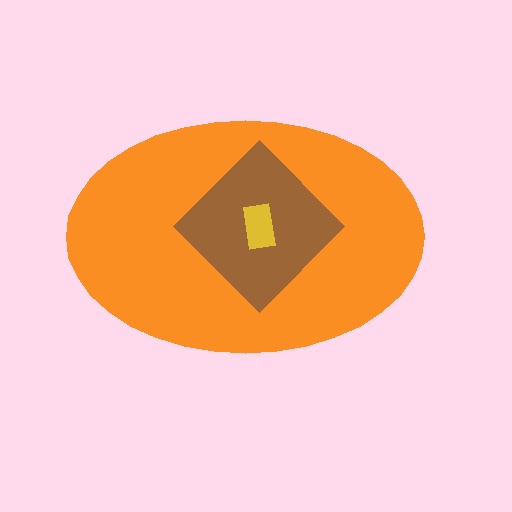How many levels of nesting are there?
3.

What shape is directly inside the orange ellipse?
The brown diamond.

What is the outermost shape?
The orange ellipse.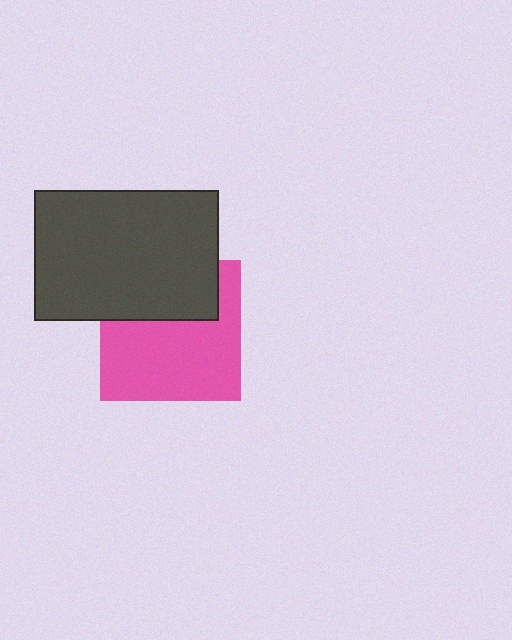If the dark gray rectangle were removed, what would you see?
You would see the complete pink square.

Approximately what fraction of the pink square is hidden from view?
Roughly 37% of the pink square is hidden behind the dark gray rectangle.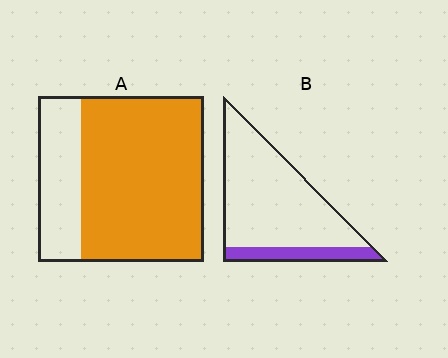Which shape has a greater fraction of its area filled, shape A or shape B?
Shape A.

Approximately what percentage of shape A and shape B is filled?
A is approximately 75% and B is approximately 15%.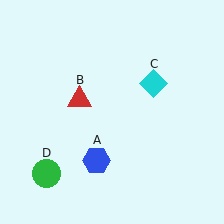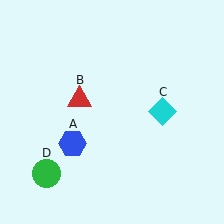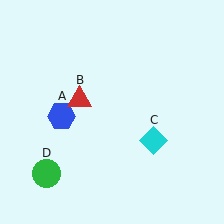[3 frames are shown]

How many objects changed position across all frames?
2 objects changed position: blue hexagon (object A), cyan diamond (object C).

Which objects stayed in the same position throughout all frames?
Red triangle (object B) and green circle (object D) remained stationary.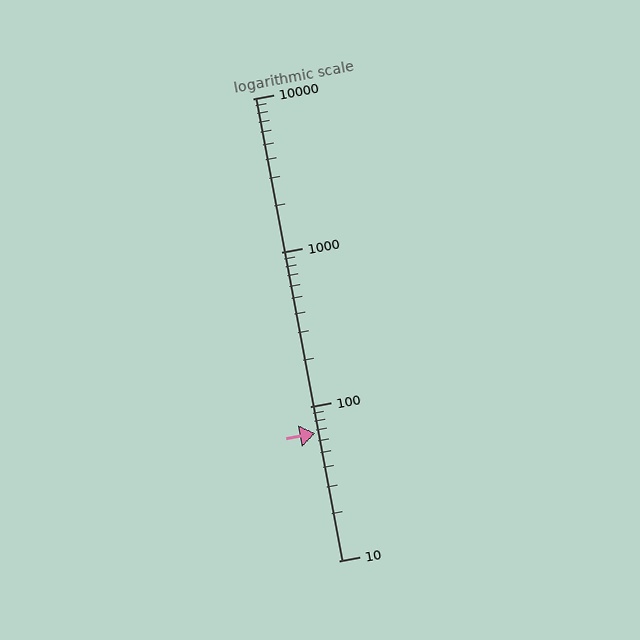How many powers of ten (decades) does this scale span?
The scale spans 3 decades, from 10 to 10000.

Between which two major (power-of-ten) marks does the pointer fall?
The pointer is between 10 and 100.